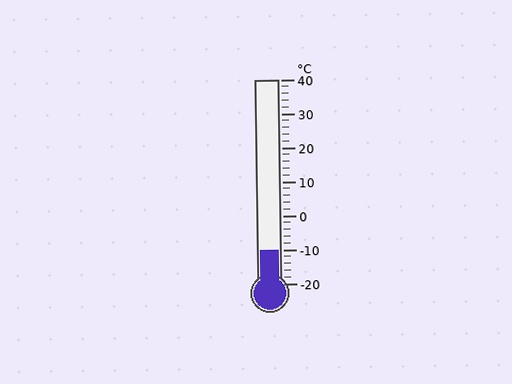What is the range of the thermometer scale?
The thermometer scale ranges from -20°C to 40°C.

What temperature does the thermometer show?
The thermometer shows approximately -10°C.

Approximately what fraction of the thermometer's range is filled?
The thermometer is filled to approximately 15% of its range.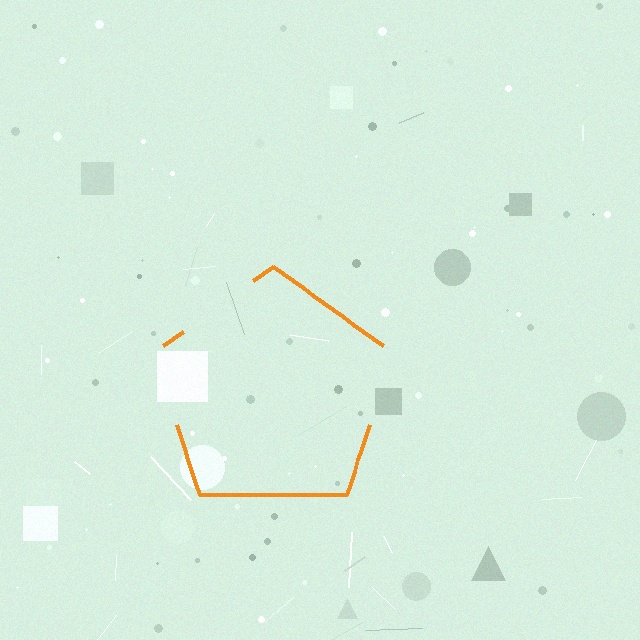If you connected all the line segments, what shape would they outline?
They would outline a pentagon.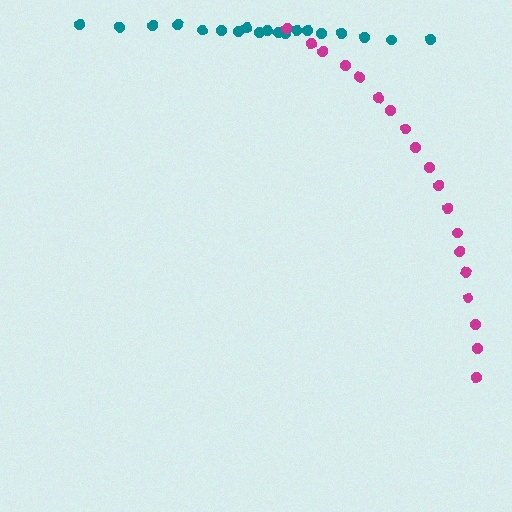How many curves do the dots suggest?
There are 2 distinct paths.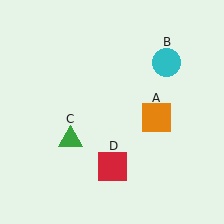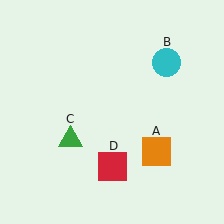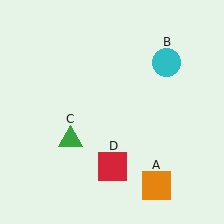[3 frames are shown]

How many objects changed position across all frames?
1 object changed position: orange square (object A).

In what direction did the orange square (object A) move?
The orange square (object A) moved down.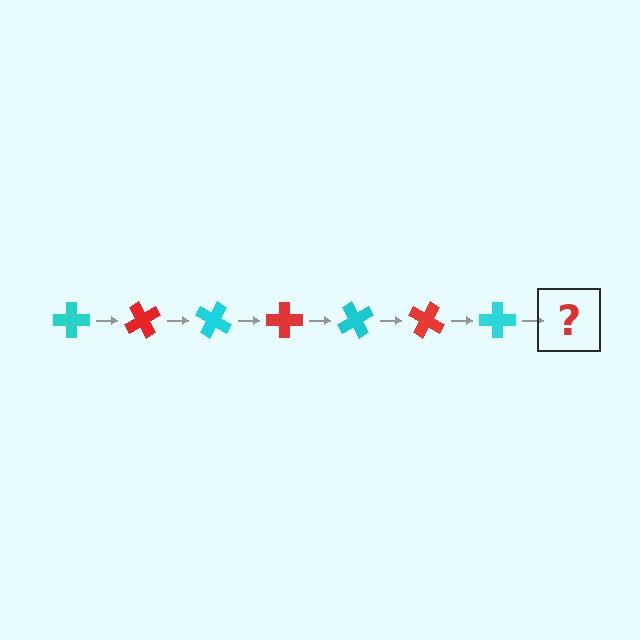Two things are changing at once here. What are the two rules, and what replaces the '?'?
The two rules are that it rotates 60 degrees each step and the color cycles through cyan and red. The '?' should be a red cross, rotated 420 degrees from the start.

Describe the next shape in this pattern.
It should be a red cross, rotated 420 degrees from the start.